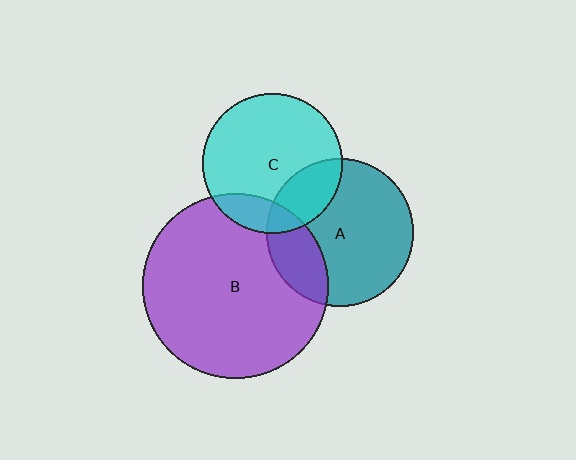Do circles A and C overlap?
Yes.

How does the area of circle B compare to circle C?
Approximately 1.8 times.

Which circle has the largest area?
Circle B (purple).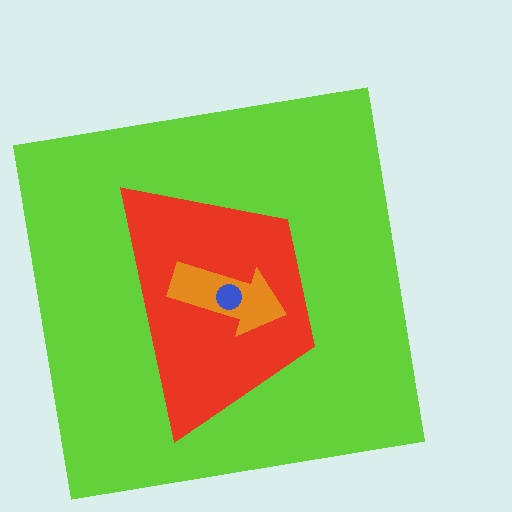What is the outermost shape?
The lime square.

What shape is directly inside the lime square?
The red trapezoid.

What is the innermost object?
The blue circle.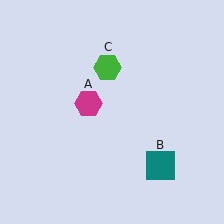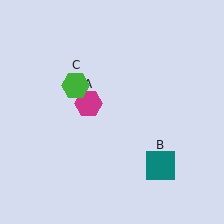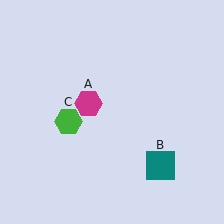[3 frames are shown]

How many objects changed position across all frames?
1 object changed position: green hexagon (object C).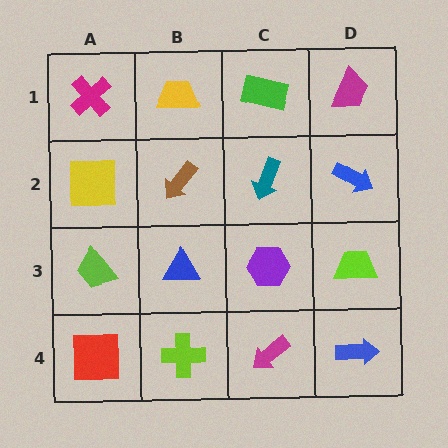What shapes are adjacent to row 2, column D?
A magenta trapezoid (row 1, column D), a lime trapezoid (row 3, column D), a teal arrow (row 2, column C).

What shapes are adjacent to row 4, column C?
A purple hexagon (row 3, column C), a lime cross (row 4, column B), a blue arrow (row 4, column D).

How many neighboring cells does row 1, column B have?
3.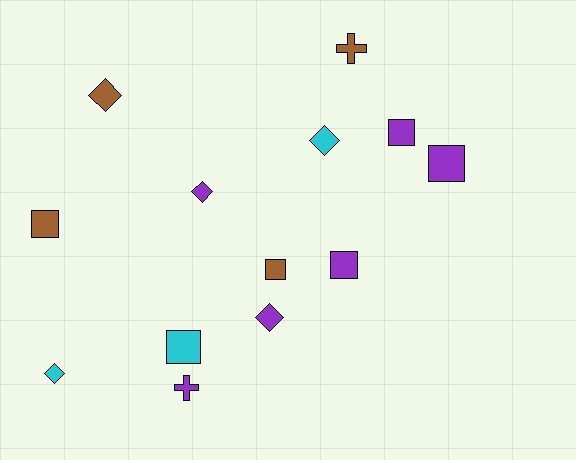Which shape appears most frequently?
Square, with 6 objects.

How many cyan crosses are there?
There are no cyan crosses.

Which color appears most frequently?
Purple, with 6 objects.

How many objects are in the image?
There are 13 objects.